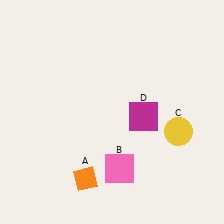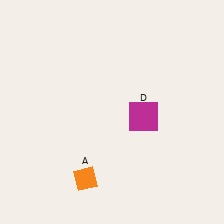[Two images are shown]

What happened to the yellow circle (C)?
The yellow circle (C) was removed in Image 2. It was in the bottom-right area of Image 1.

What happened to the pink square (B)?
The pink square (B) was removed in Image 2. It was in the bottom-right area of Image 1.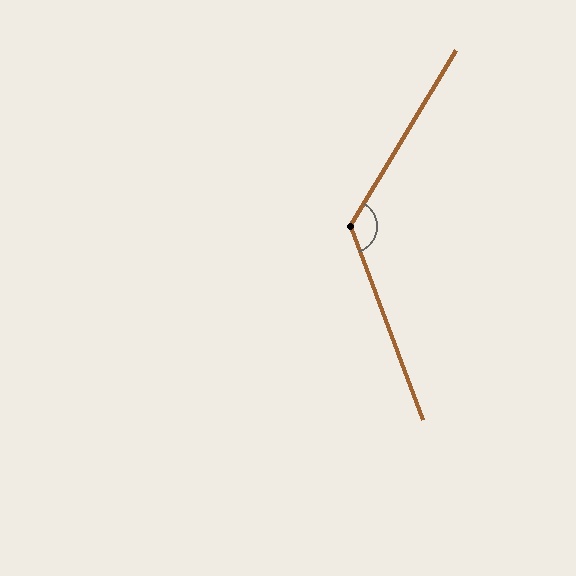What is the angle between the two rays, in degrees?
Approximately 129 degrees.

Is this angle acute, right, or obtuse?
It is obtuse.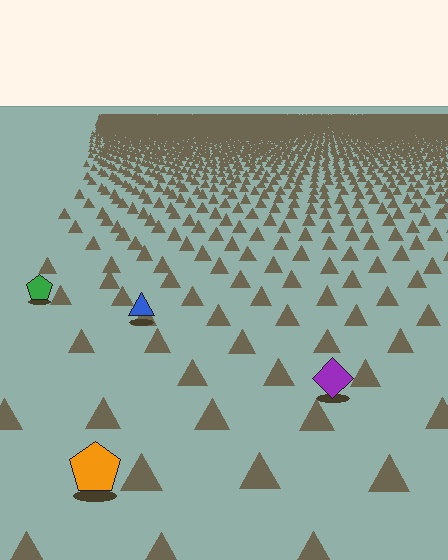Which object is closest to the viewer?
The orange pentagon is closest. The texture marks near it are larger and more spread out.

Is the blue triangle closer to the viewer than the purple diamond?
No. The purple diamond is closer — you can tell from the texture gradient: the ground texture is coarser near it.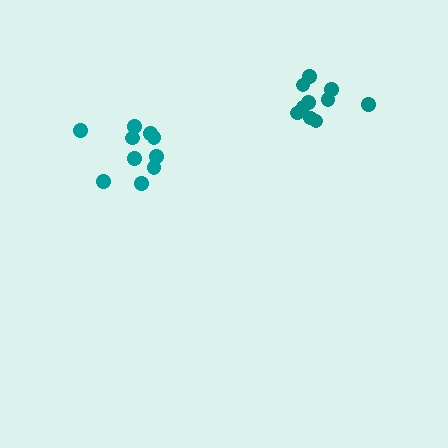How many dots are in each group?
Group 1: 10 dots, Group 2: 10 dots (20 total).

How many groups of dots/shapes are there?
There are 2 groups.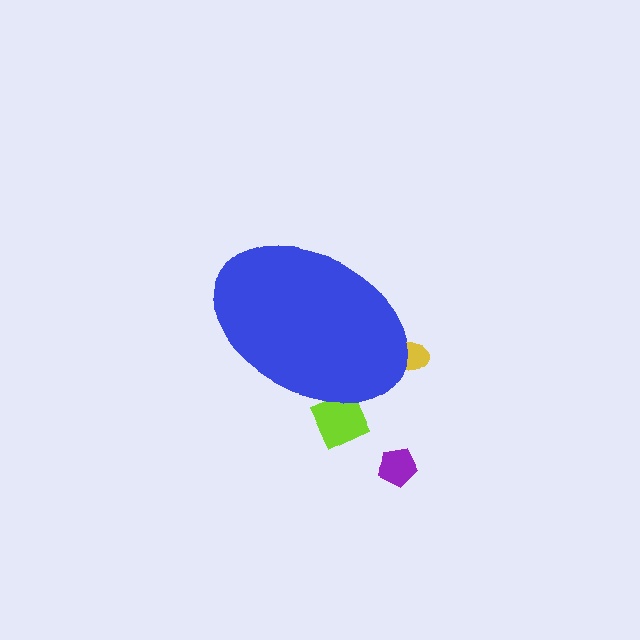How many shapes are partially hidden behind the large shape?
2 shapes are partially hidden.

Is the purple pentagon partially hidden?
No, the purple pentagon is fully visible.